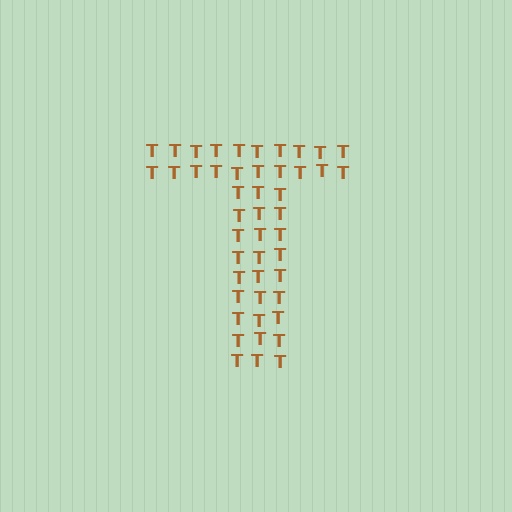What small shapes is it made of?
It is made of small letter T's.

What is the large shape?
The large shape is the letter T.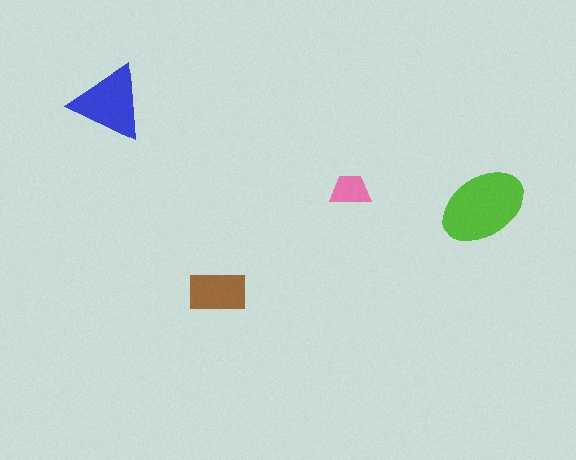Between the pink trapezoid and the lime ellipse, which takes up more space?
The lime ellipse.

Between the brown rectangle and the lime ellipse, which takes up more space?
The lime ellipse.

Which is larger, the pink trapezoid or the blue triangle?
The blue triangle.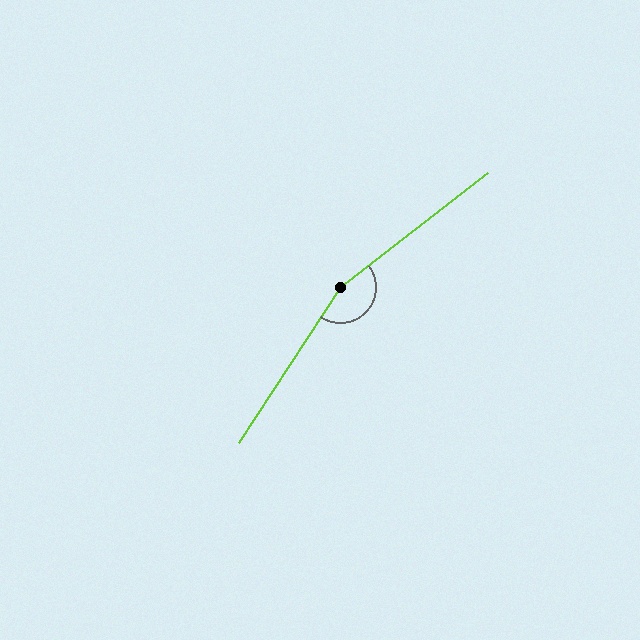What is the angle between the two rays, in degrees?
Approximately 161 degrees.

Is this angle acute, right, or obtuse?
It is obtuse.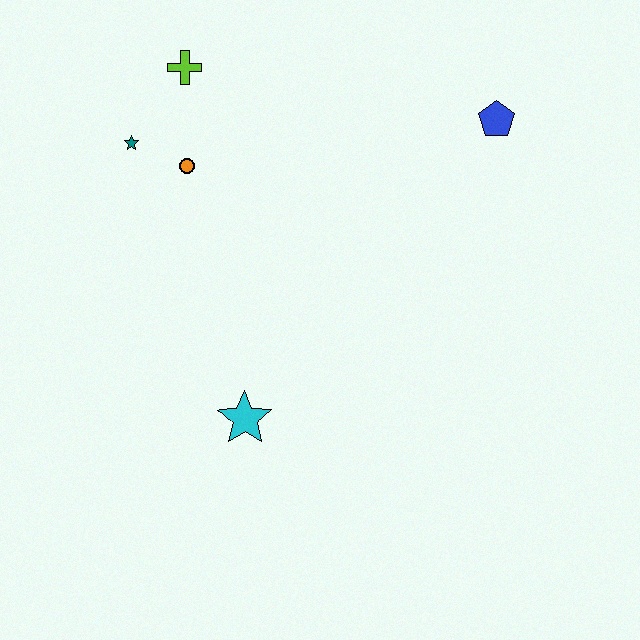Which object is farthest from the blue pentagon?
The cyan star is farthest from the blue pentagon.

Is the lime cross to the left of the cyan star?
Yes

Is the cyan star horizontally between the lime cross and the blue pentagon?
Yes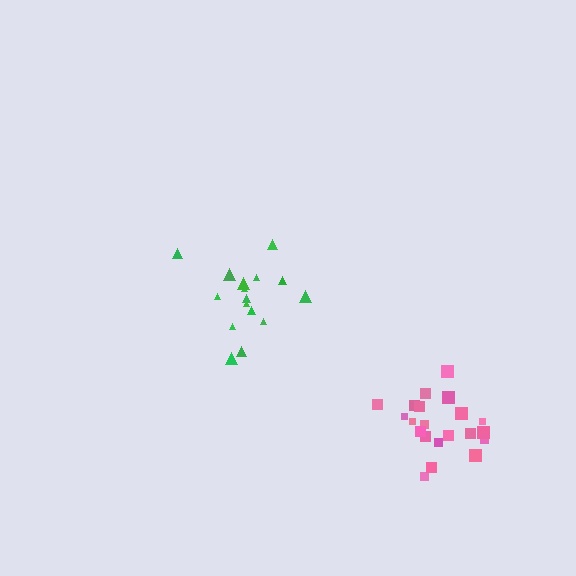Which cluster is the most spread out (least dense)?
Green.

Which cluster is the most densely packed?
Pink.